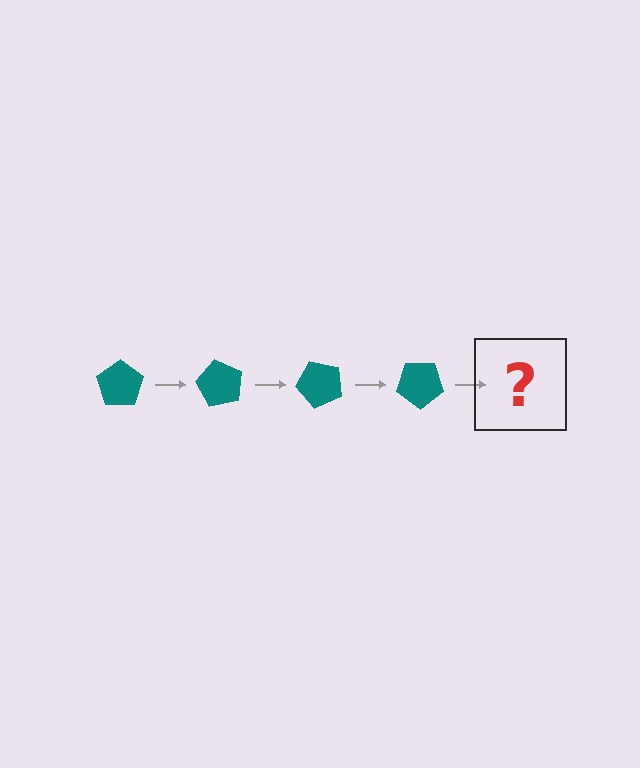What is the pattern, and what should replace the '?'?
The pattern is that the pentagon rotates 60 degrees each step. The '?' should be a teal pentagon rotated 240 degrees.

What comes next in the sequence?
The next element should be a teal pentagon rotated 240 degrees.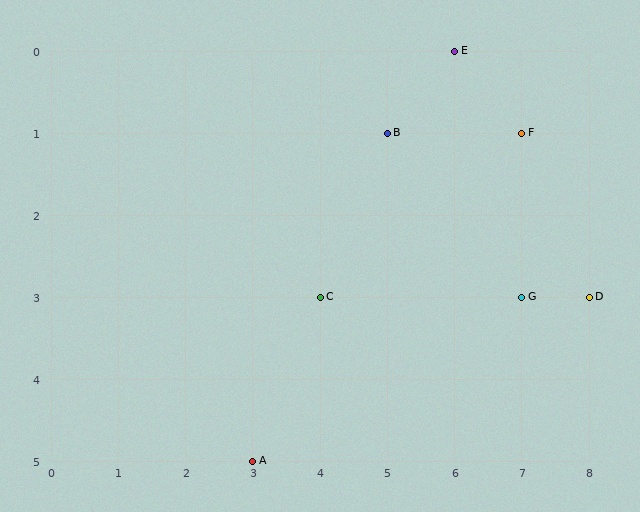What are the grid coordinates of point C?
Point C is at grid coordinates (4, 3).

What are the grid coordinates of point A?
Point A is at grid coordinates (3, 5).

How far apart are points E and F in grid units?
Points E and F are 1 column and 1 row apart (about 1.4 grid units diagonally).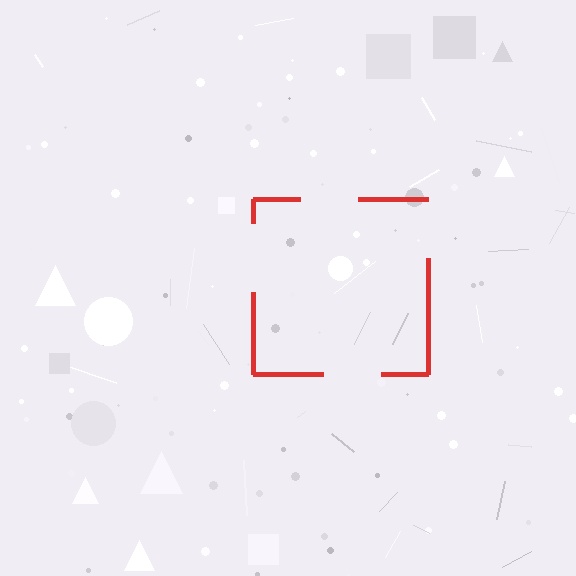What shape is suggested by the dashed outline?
The dashed outline suggests a square.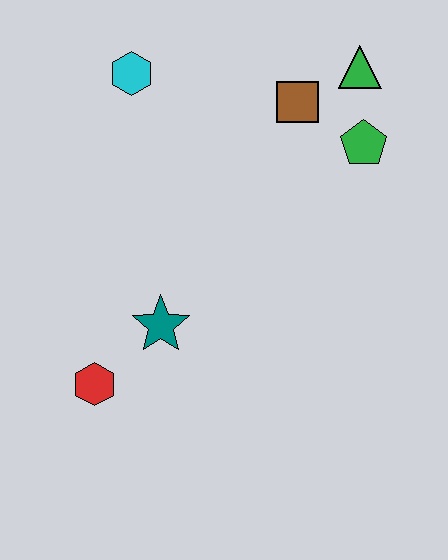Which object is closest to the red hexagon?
The teal star is closest to the red hexagon.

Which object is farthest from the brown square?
The red hexagon is farthest from the brown square.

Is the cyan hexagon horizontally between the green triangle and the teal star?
No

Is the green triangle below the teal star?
No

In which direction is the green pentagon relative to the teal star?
The green pentagon is to the right of the teal star.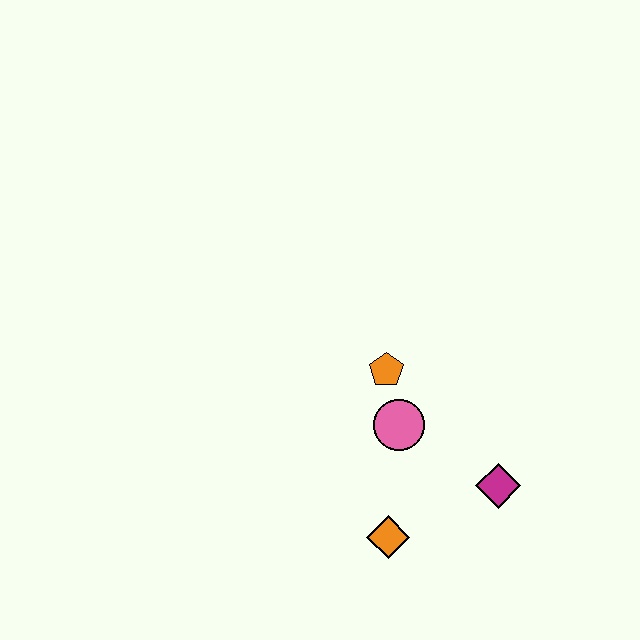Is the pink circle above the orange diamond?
Yes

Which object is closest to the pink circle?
The orange pentagon is closest to the pink circle.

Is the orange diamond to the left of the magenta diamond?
Yes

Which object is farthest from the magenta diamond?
The orange pentagon is farthest from the magenta diamond.